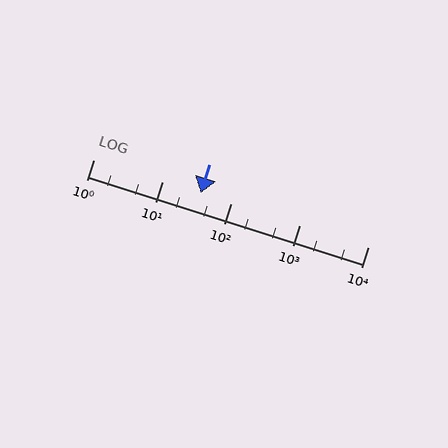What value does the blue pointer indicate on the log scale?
The pointer indicates approximately 36.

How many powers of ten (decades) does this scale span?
The scale spans 4 decades, from 1 to 10000.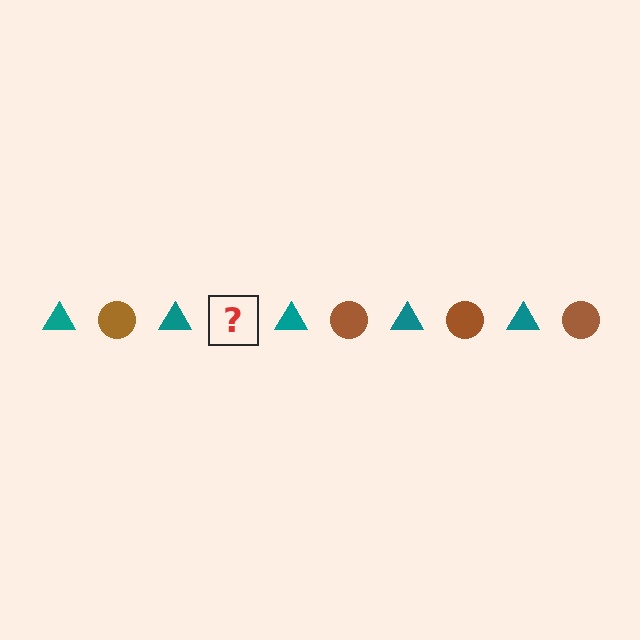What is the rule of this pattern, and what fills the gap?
The rule is that the pattern alternates between teal triangle and brown circle. The gap should be filled with a brown circle.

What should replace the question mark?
The question mark should be replaced with a brown circle.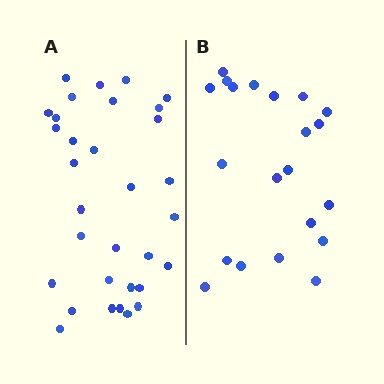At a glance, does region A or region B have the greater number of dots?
Region A (the left region) has more dots.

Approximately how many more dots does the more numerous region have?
Region A has roughly 12 or so more dots than region B.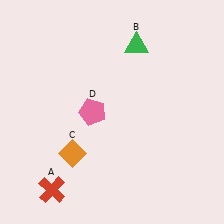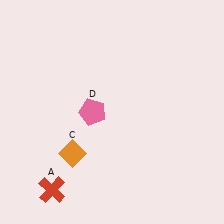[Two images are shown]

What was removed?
The green triangle (B) was removed in Image 2.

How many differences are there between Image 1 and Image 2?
There is 1 difference between the two images.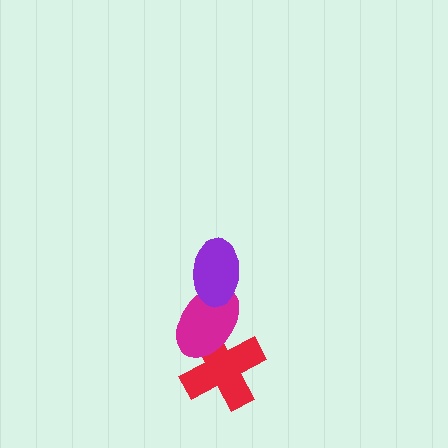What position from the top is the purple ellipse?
The purple ellipse is 1st from the top.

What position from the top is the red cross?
The red cross is 3rd from the top.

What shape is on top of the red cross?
The magenta ellipse is on top of the red cross.